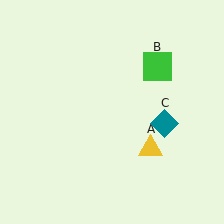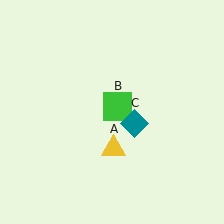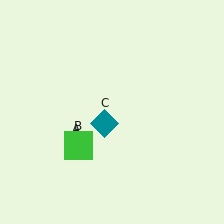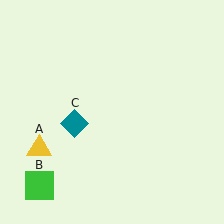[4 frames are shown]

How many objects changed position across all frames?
3 objects changed position: yellow triangle (object A), green square (object B), teal diamond (object C).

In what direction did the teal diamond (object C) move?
The teal diamond (object C) moved left.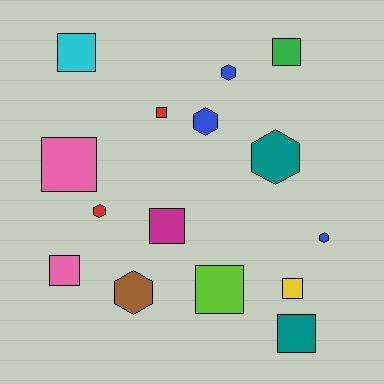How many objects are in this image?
There are 15 objects.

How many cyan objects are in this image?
There is 1 cyan object.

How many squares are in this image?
There are 9 squares.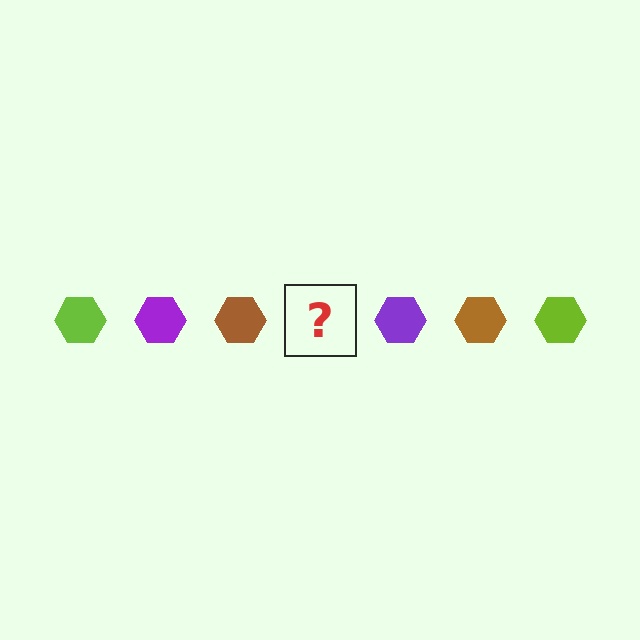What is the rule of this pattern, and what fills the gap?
The rule is that the pattern cycles through lime, purple, brown hexagons. The gap should be filled with a lime hexagon.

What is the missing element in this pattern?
The missing element is a lime hexagon.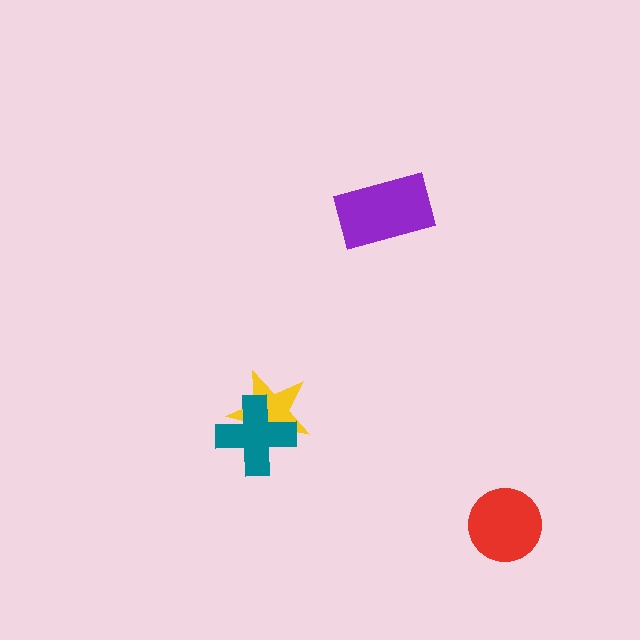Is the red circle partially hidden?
No, no other shape covers it.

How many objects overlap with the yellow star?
1 object overlaps with the yellow star.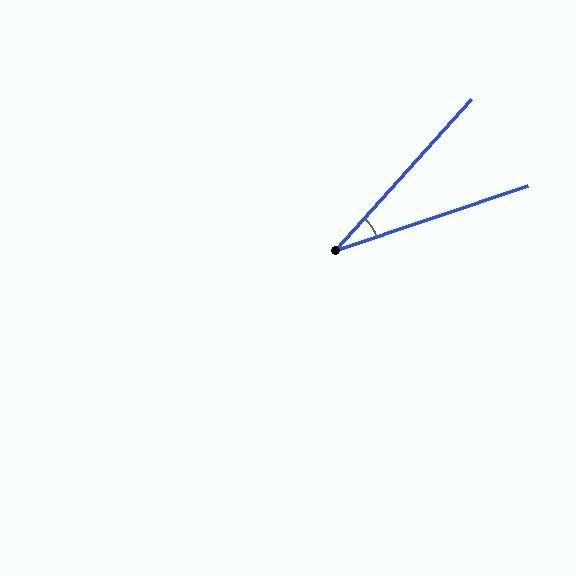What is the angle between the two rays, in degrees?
Approximately 29 degrees.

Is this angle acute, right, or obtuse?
It is acute.